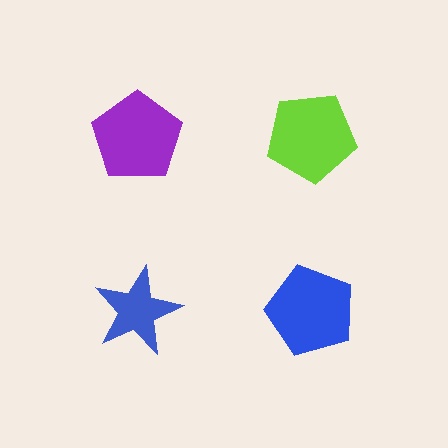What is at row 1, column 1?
A purple pentagon.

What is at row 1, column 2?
A lime pentagon.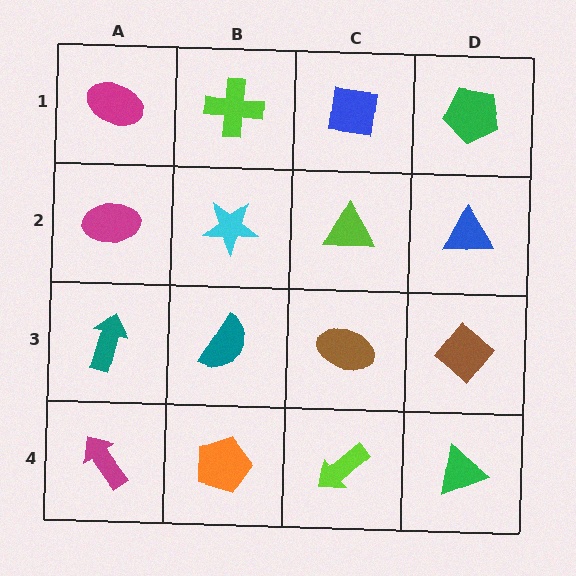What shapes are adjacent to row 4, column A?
A teal arrow (row 3, column A), an orange pentagon (row 4, column B).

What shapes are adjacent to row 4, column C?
A brown ellipse (row 3, column C), an orange pentagon (row 4, column B), a green triangle (row 4, column D).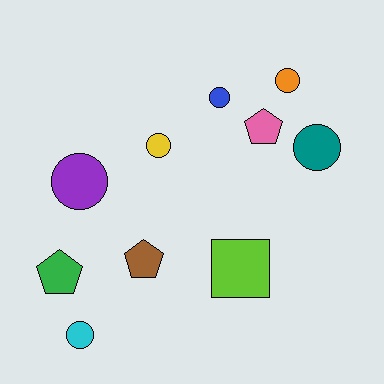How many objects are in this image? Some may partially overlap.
There are 10 objects.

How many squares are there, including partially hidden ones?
There is 1 square.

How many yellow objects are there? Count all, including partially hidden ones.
There is 1 yellow object.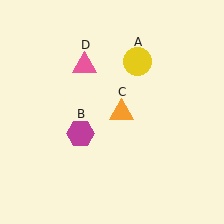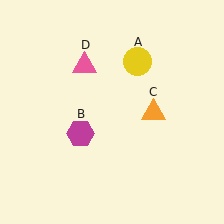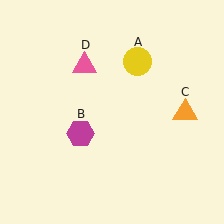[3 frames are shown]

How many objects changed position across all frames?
1 object changed position: orange triangle (object C).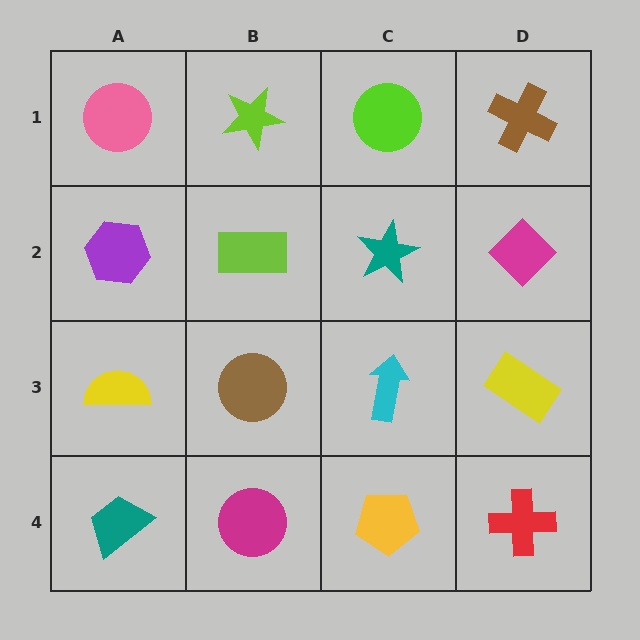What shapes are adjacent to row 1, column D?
A magenta diamond (row 2, column D), a lime circle (row 1, column C).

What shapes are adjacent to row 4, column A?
A yellow semicircle (row 3, column A), a magenta circle (row 4, column B).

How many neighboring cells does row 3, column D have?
3.